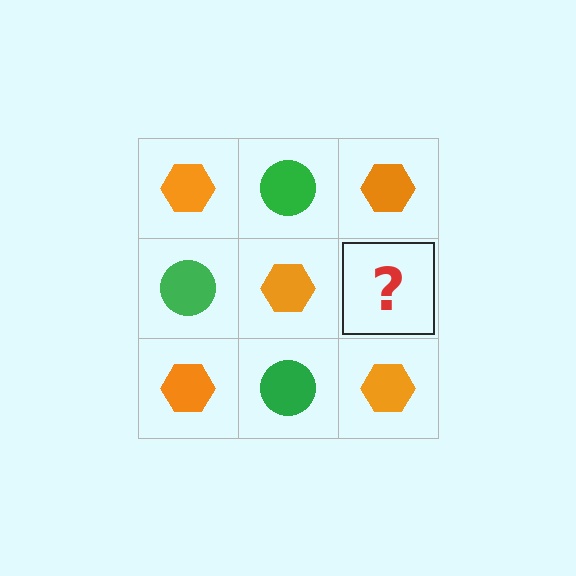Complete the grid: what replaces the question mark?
The question mark should be replaced with a green circle.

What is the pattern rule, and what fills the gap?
The rule is that it alternates orange hexagon and green circle in a checkerboard pattern. The gap should be filled with a green circle.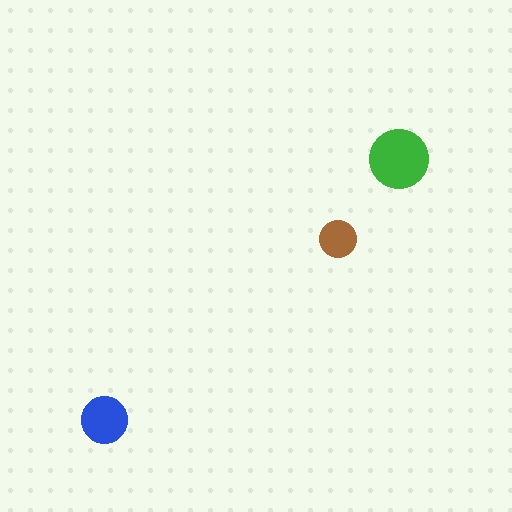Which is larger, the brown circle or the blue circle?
The blue one.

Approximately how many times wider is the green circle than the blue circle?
About 1.5 times wider.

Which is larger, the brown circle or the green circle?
The green one.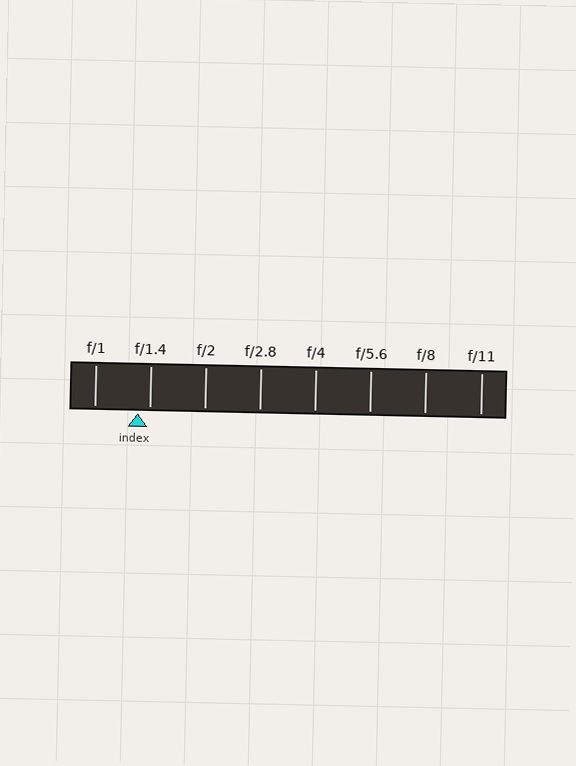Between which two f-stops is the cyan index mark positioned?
The index mark is between f/1 and f/1.4.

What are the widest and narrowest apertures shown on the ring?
The widest aperture shown is f/1 and the narrowest is f/11.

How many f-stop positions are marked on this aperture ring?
There are 8 f-stop positions marked.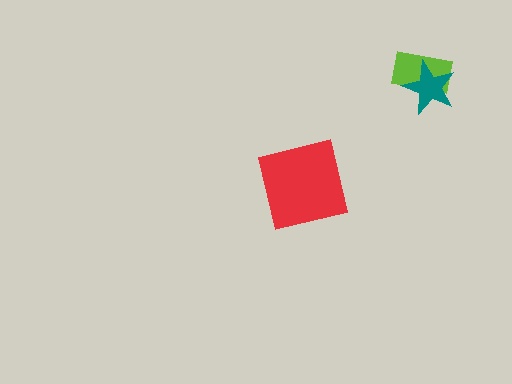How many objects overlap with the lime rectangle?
1 object overlaps with the lime rectangle.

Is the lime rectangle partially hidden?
Yes, it is partially covered by another shape.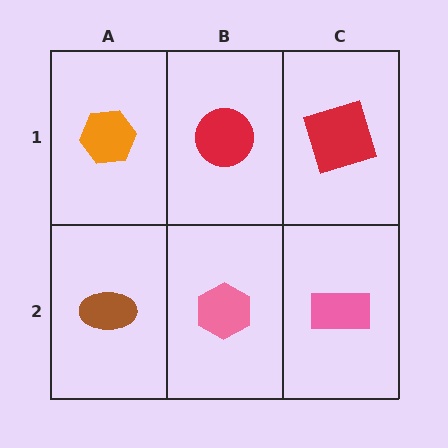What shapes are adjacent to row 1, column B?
A pink hexagon (row 2, column B), an orange hexagon (row 1, column A), a red square (row 1, column C).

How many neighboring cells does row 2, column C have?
2.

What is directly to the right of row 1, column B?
A red square.